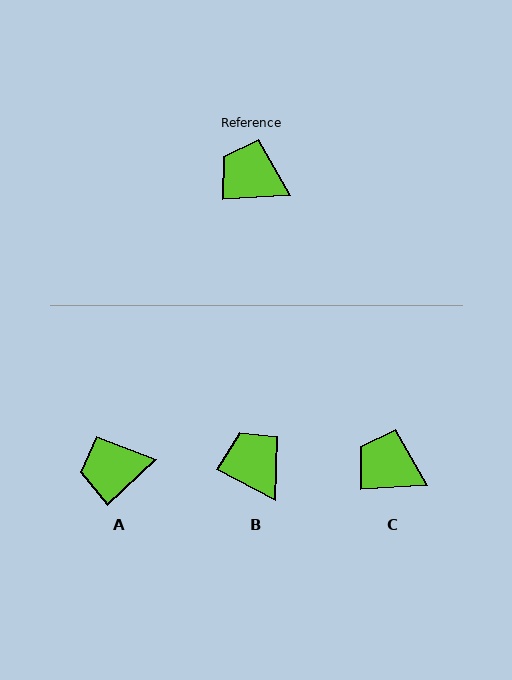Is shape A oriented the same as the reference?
No, it is off by about 40 degrees.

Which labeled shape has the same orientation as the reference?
C.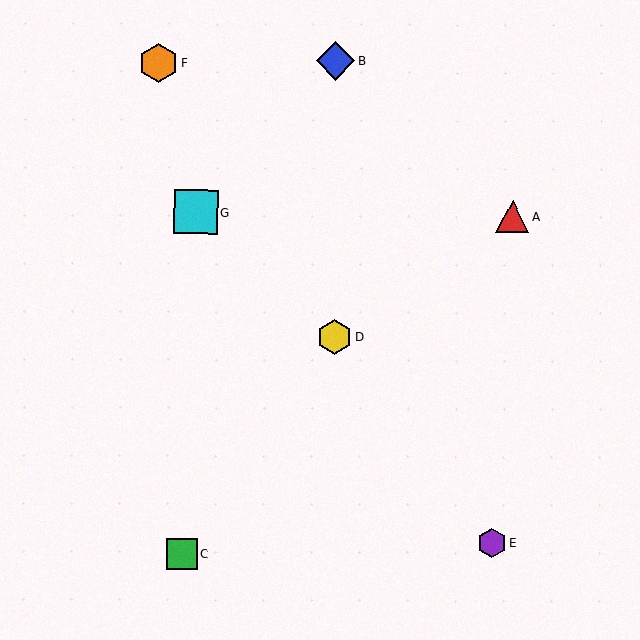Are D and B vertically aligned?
Yes, both are at x≈334.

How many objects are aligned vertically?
2 objects (B, D) are aligned vertically.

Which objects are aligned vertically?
Objects B, D are aligned vertically.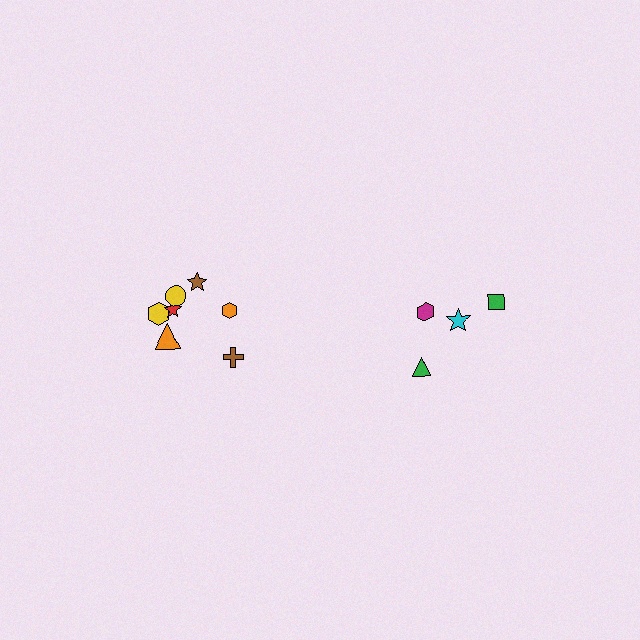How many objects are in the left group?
There are 7 objects.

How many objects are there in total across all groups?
There are 11 objects.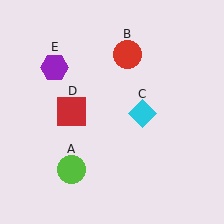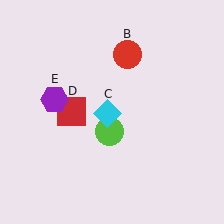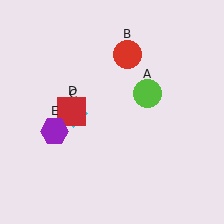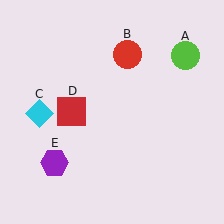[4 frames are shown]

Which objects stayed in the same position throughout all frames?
Red circle (object B) and red square (object D) remained stationary.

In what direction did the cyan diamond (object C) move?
The cyan diamond (object C) moved left.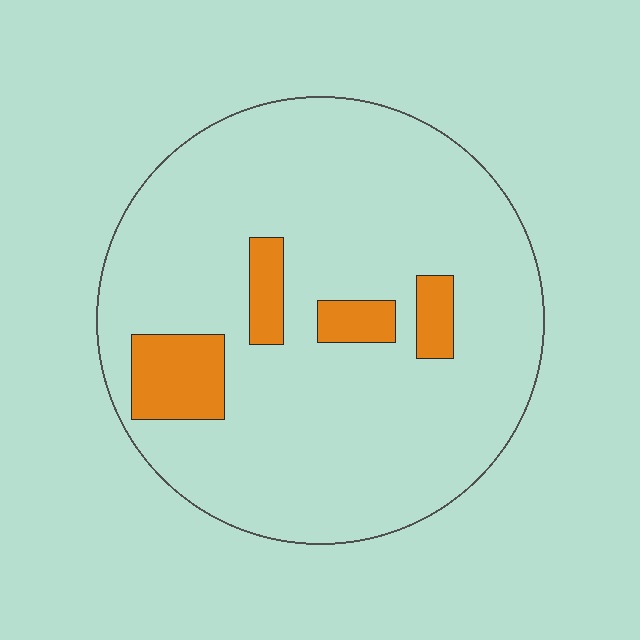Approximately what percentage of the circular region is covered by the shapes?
Approximately 10%.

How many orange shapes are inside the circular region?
4.